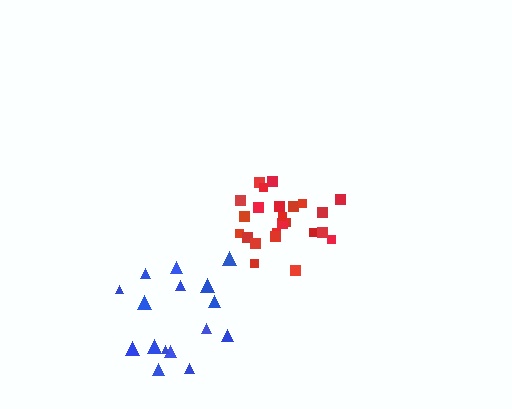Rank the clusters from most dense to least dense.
red, blue.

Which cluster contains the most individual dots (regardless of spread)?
Red (24).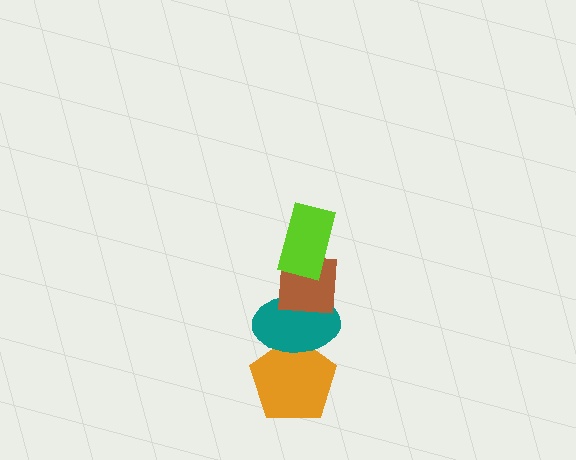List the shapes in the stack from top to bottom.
From top to bottom: the lime rectangle, the brown square, the teal ellipse, the orange pentagon.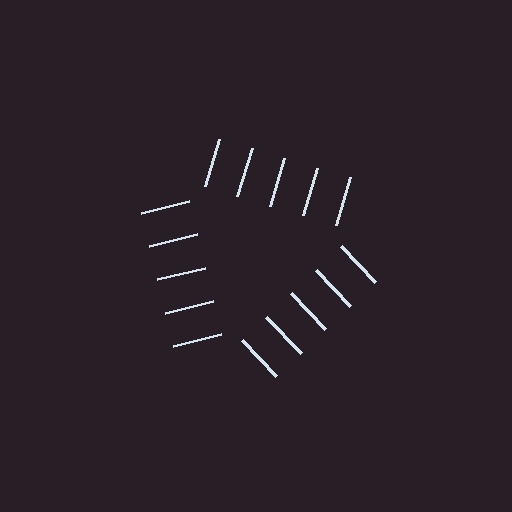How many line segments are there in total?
15 — 5 along each of the 3 edges.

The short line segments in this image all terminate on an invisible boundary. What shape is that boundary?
An illusory triangle — the line segments terminate on its edges but no continuous stroke is drawn.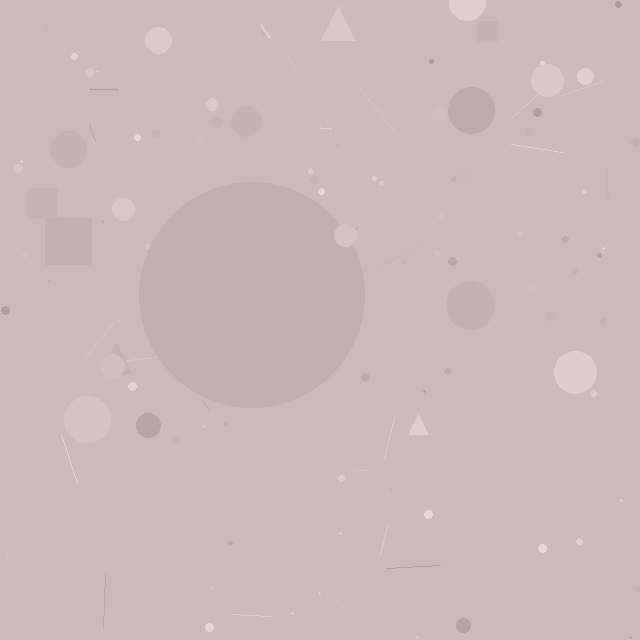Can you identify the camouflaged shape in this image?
The camouflaged shape is a circle.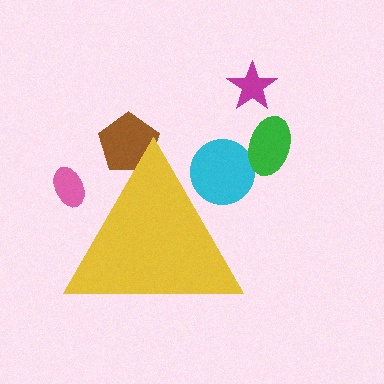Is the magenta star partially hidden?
No, the magenta star is fully visible.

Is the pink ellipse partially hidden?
Yes, the pink ellipse is partially hidden behind the yellow triangle.